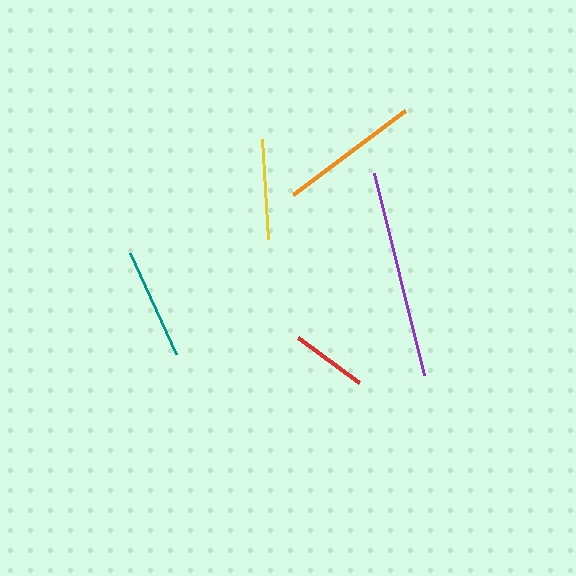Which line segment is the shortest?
The red line is the shortest at approximately 76 pixels.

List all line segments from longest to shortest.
From longest to shortest: purple, orange, teal, yellow, red.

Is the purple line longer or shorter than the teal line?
The purple line is longer than the teal line.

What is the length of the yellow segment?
The yellow segment is approximately 100 pixels long.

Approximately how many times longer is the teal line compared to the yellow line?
The teal line is approximately 1.1 times the length of the yellow line.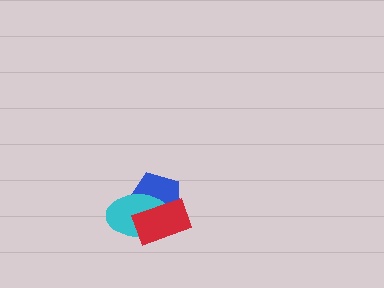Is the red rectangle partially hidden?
No, no other shape covers it.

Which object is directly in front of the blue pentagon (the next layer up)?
The cyan ellipse is directly in front of the blue pentagon.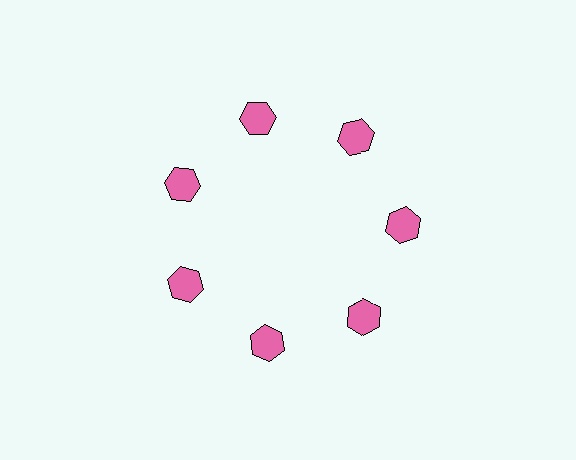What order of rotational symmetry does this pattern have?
This pattern has 7-fold rotational symmetry.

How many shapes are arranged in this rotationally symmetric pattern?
There are 7 shapes, arranged in 7 groups of 1.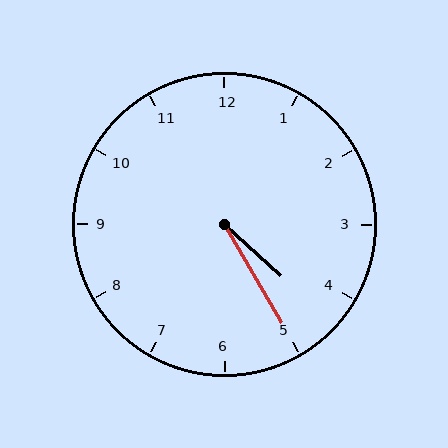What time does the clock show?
4:25.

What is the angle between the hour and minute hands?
Approximately 18 degrees.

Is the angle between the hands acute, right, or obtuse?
It is acute.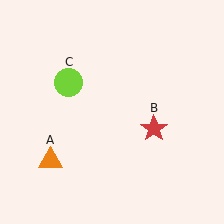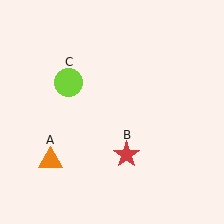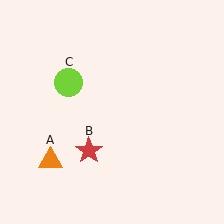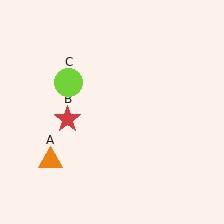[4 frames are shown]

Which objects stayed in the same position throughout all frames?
Orange triangle (object A) and lime circle (object C) remained stationary.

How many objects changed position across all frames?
1 object changed position: red star (object B).